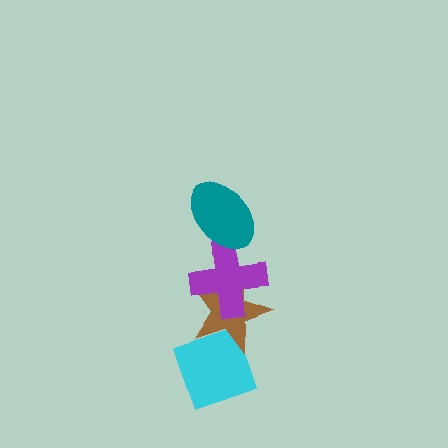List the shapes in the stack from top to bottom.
From top to bottom: the teal ellipse, the purple cross, the brown star, the cyan diamond.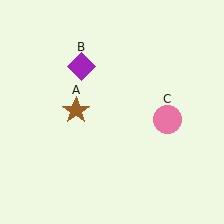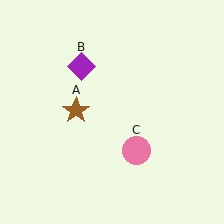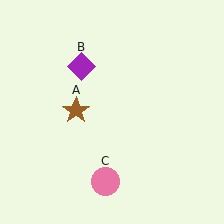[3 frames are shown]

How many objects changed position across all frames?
1 object changed position: pink circle (object C).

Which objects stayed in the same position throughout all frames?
Brown star (object A) and purple diamond (object B) remained stationary.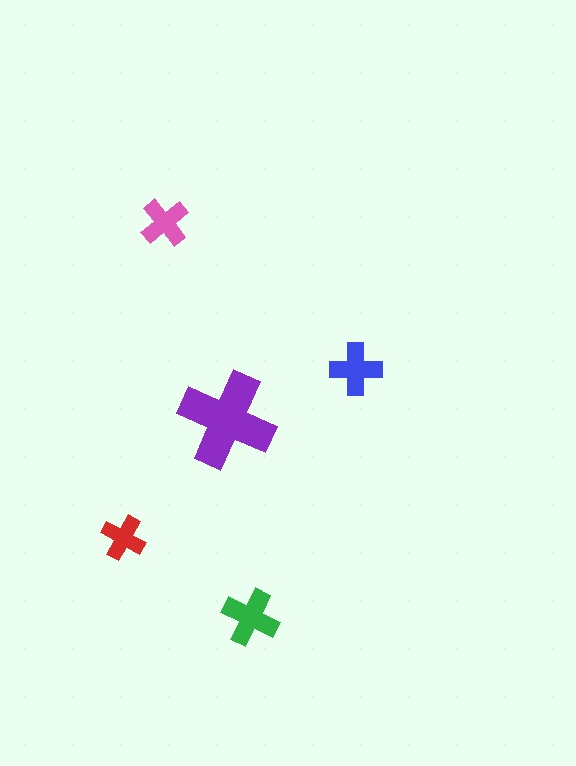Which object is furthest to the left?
The red cross is leftmost.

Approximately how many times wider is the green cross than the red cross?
About 1.5 times wider.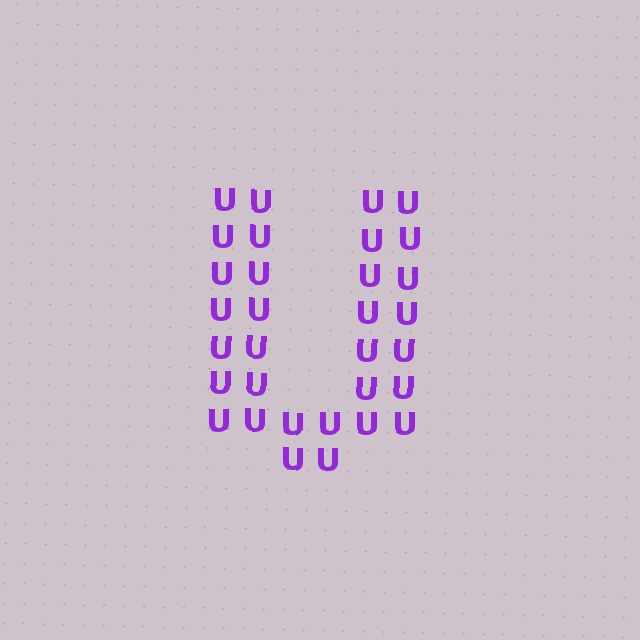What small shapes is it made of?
It is made of small letter U's.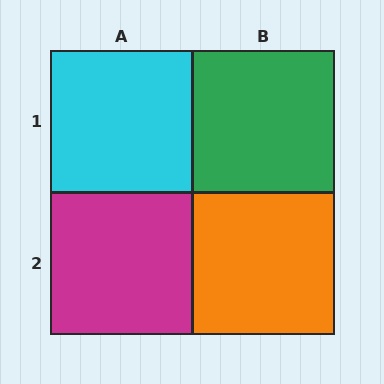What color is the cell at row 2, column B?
Orange.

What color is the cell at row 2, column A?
Magenta.